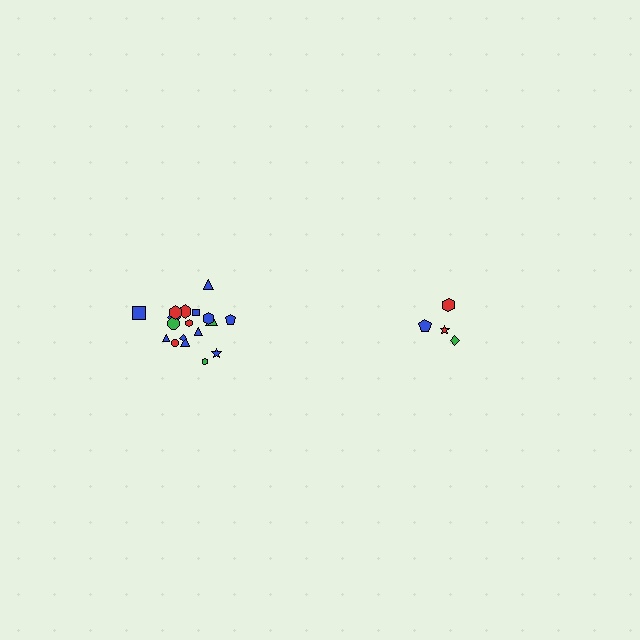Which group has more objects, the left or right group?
The left group.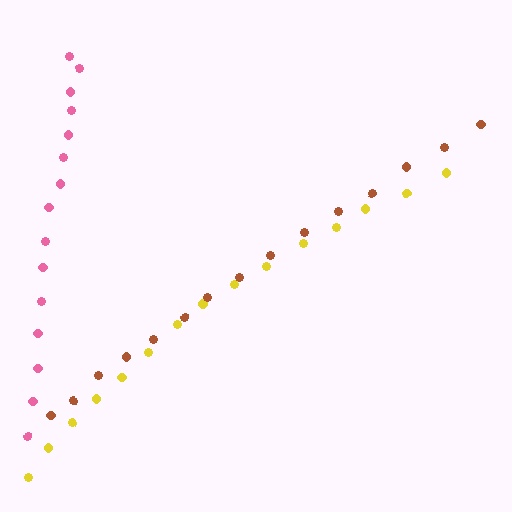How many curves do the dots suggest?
There are 3 distinct paths.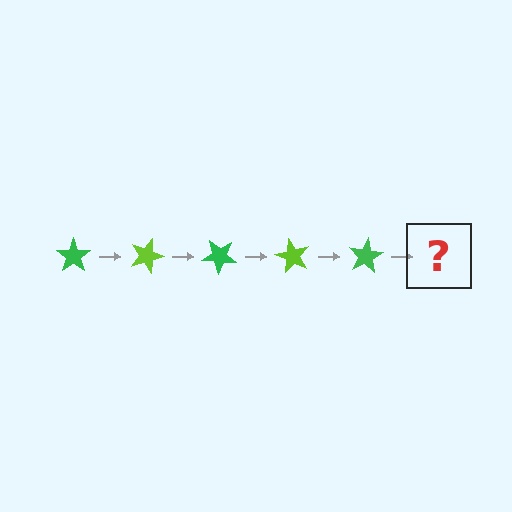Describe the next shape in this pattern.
It should be a lime star, rotated 100 degrees from the start.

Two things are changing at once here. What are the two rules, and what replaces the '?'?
The two rules are that it rotates 20 degrees each step and the color cycles through green and lime. The '?' should be a lime star, rotated 100 degrees from the start.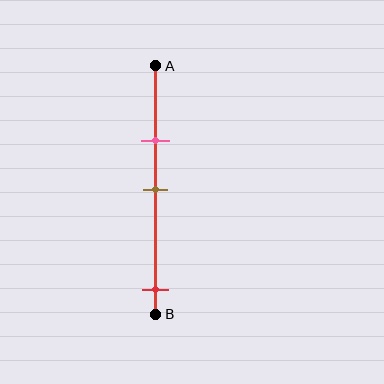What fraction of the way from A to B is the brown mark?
The brown mark is approximately 50% (0.5) of the way from A to B.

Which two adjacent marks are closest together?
The pink and brown marks are the closest adjacent pair.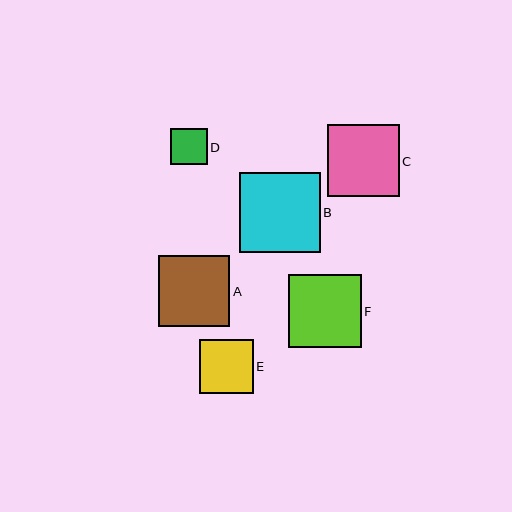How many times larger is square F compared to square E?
Square F is approximately 1.3 times the size of square E.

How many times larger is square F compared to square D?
Square F is approximately 2.0 times the size of square D.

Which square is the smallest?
Square D is the smallest with a size of approximately 36 pixels.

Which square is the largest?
Square B is the largest with a size of approximately 81 pixels.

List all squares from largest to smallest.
From largest to smallest: B, F, C, A, E, D.